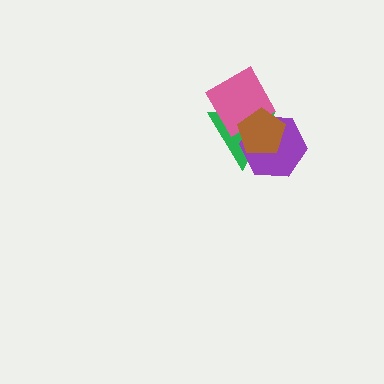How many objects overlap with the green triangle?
3 objects overlap with the green triangle.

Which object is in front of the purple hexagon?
The brown pentagon is in front of the purple hexagon.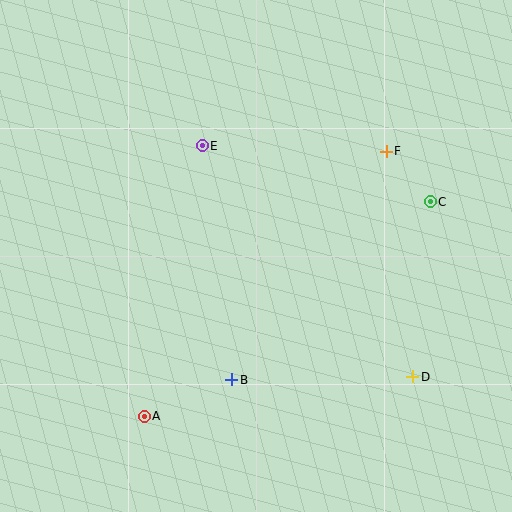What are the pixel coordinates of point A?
Point A is at (144, 416).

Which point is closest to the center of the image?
Point E at (202, 146) is closest to the center.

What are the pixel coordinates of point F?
Point F is at (386, 151).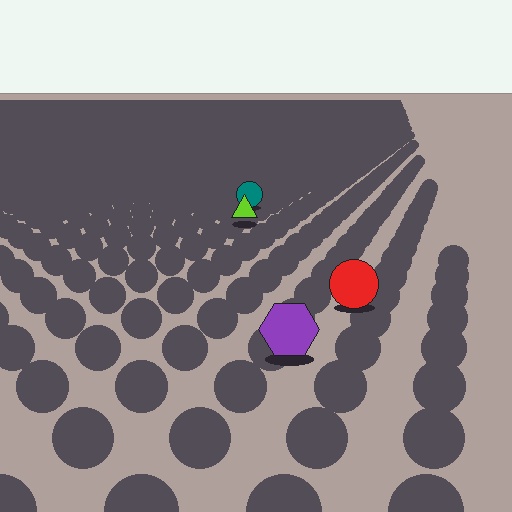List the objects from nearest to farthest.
From nearest to farthest: the purple hexagon, the red circle, the lime triangle, the teal circle.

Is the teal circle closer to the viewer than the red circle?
No. The red circle is closer — you can tell from the texture gradient: the ground texture is coarser near it.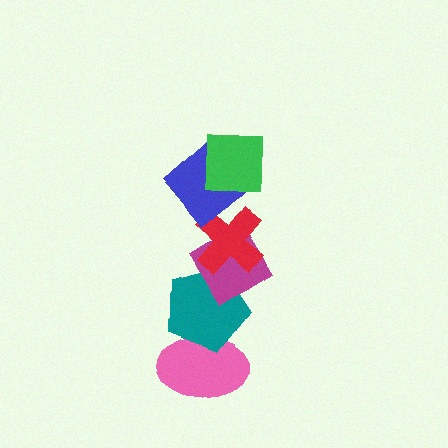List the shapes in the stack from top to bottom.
From top to bottom: the green square, the blue diamond, the red cross, the magenta diamond, the teal pentagon, the pink ellipse.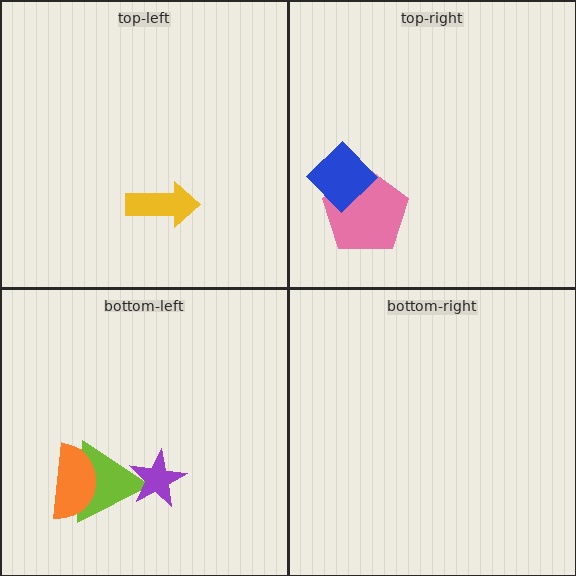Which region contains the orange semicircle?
The bottom-left region.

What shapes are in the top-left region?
The yellow arrow.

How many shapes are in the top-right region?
2.